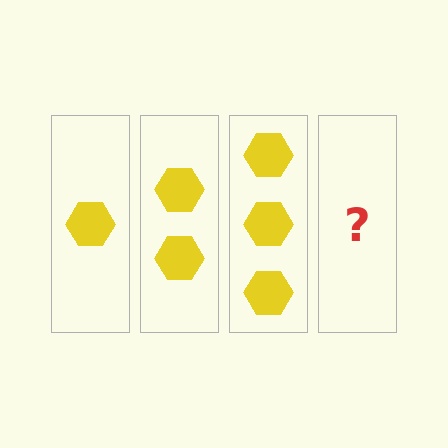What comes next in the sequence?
The next element should be 4 hexagons.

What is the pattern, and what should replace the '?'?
The pattern is that each step adds one more hexagon. The '?' should be 4 hexagons.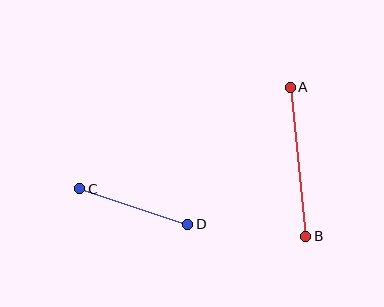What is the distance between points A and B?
The distance is approximately 150 pixels.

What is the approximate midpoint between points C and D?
The midpoint is at approximately (134, 207) pixels.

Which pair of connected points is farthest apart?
Points A and B are farthest apart.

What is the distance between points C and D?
The distance is approximately 114 pixels.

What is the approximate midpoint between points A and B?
The midpoint is at approximately (298, 162) pixels.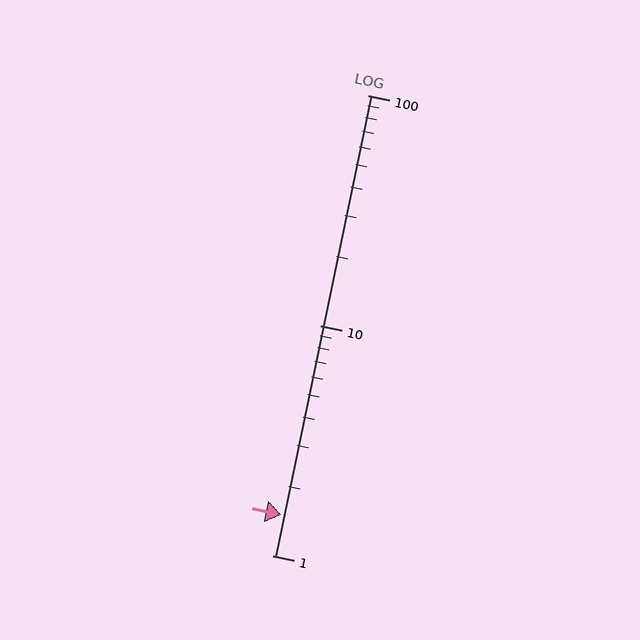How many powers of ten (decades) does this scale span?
The scale spans 2 decades, from 1 to 100.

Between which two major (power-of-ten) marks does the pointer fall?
The pointer is between 1 and 10.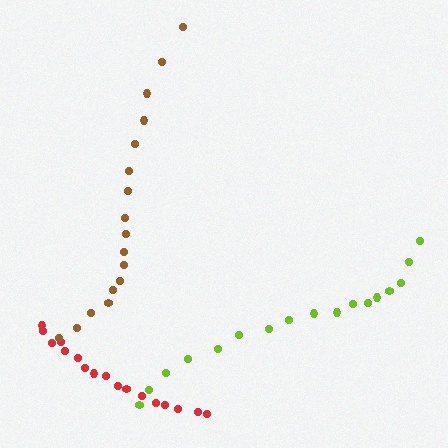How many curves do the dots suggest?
There are 3 distinct paths.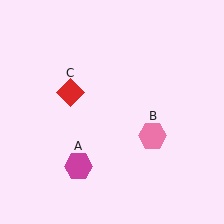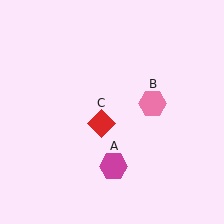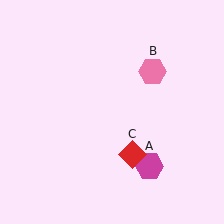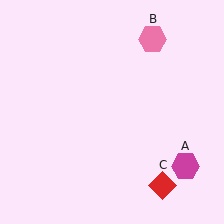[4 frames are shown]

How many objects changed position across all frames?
3 objects changed position: magenta hexagon (object A), pink hexagon (object B), red diamond (object C).